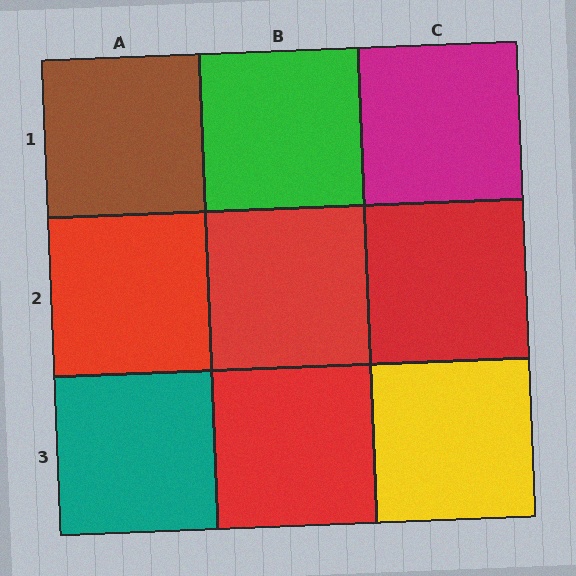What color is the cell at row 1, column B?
Green.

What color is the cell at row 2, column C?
Red.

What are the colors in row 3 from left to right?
Teal, red, yellow.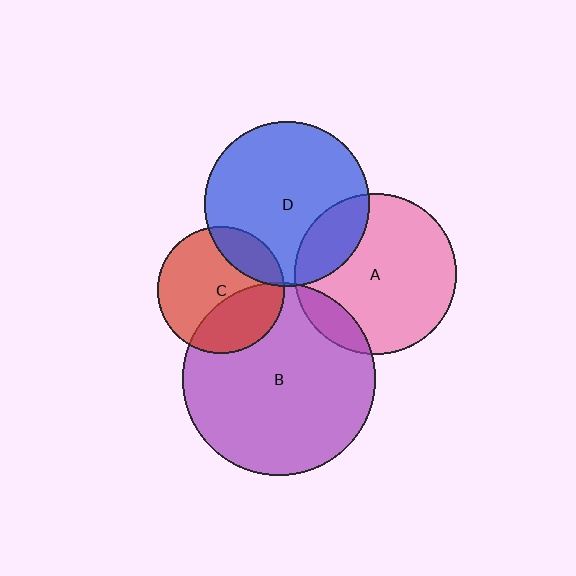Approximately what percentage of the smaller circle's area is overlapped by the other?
Approximately 20%.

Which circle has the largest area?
Circle B (purple).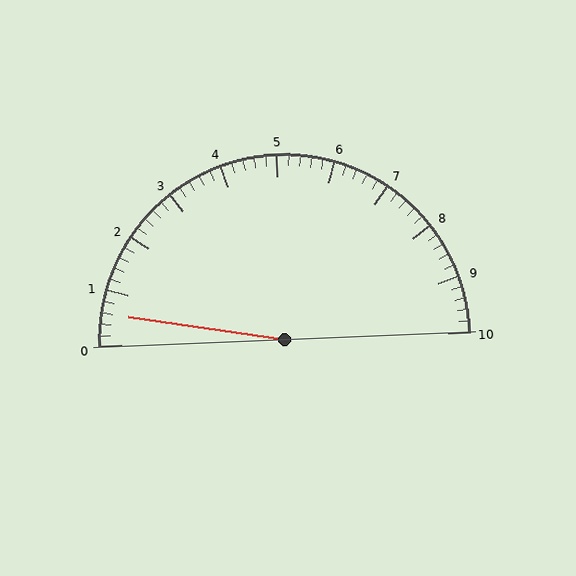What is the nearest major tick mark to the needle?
The nearest major tick mark is 1.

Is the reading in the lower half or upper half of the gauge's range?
The reading is in the lower half of the range (0 to 10).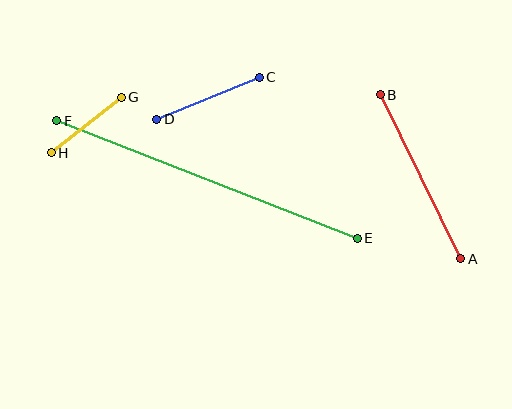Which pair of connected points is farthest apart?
Points E and F are farthest apart.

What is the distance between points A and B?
The distance is approximately 183 pixels.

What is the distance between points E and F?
The distance is approximately 323 pixels.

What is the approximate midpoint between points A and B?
The midpoint is at approximately (421, 177) pixels.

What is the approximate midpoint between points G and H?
The midpoint is at approximately (86, 125) pixels.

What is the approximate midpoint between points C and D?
The midpoint is at approximately (208, 98) pixels.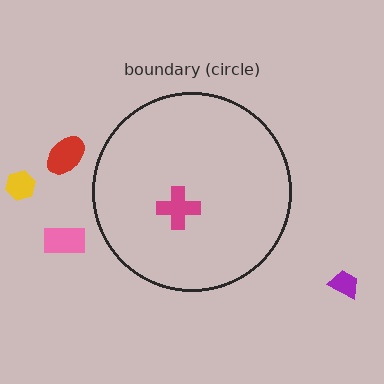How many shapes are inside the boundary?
1 inside, 4 outside.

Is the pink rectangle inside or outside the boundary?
Outside.